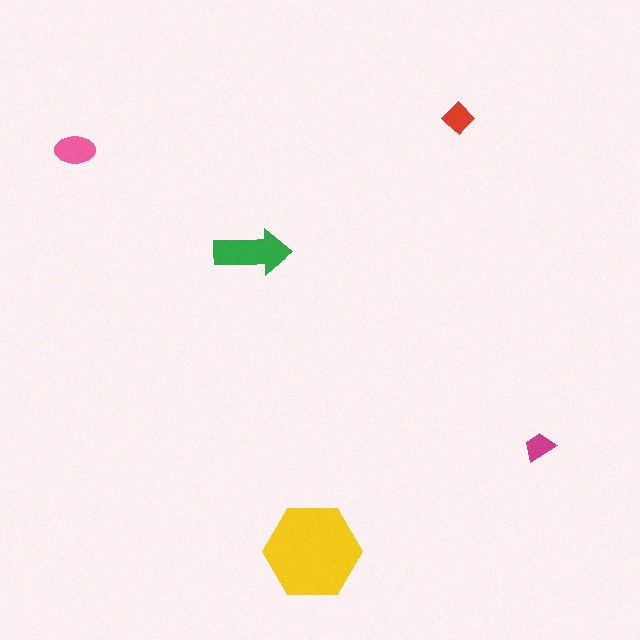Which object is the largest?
The yellow hexagon.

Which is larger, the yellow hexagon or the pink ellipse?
The yellow hexagon.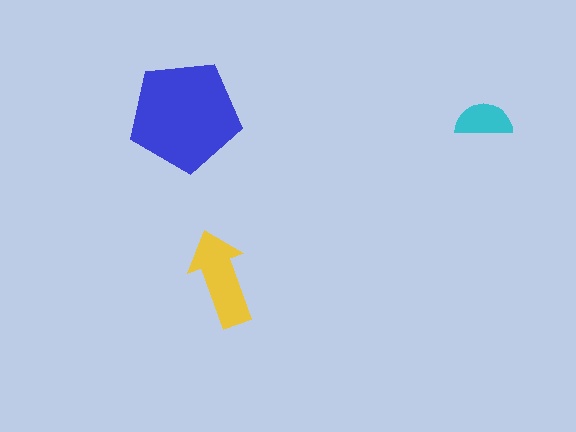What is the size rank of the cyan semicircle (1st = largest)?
3rd.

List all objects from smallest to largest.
The cyan semicircle, the yellow arrow, the blue pentagon.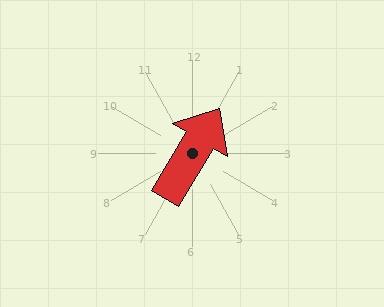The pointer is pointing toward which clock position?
Roughly 1 o'clock.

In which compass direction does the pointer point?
Northeast.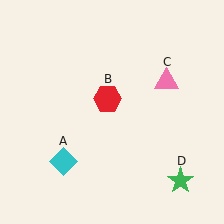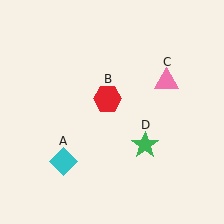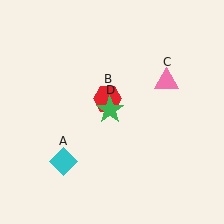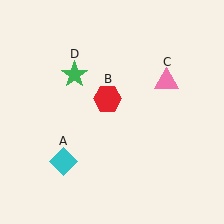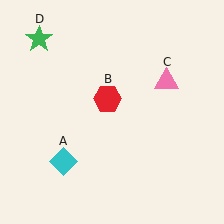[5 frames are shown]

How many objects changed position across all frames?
1 object changed position: green star (object D).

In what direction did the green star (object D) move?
The green star (object D) moved up and to the left.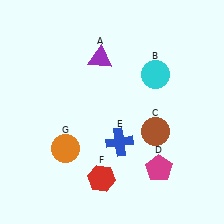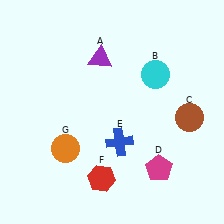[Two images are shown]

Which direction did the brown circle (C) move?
The brown circle (C) moved right.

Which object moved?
The brown circle (C) moved right.